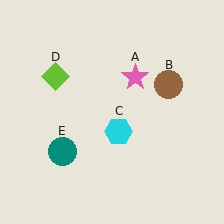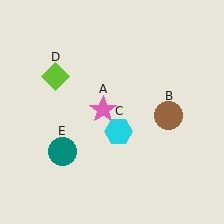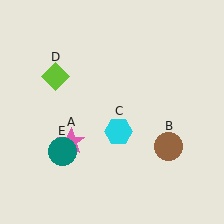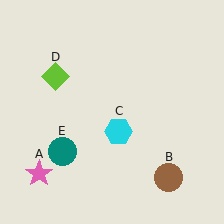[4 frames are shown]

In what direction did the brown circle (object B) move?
The brown circle (object B) moved down.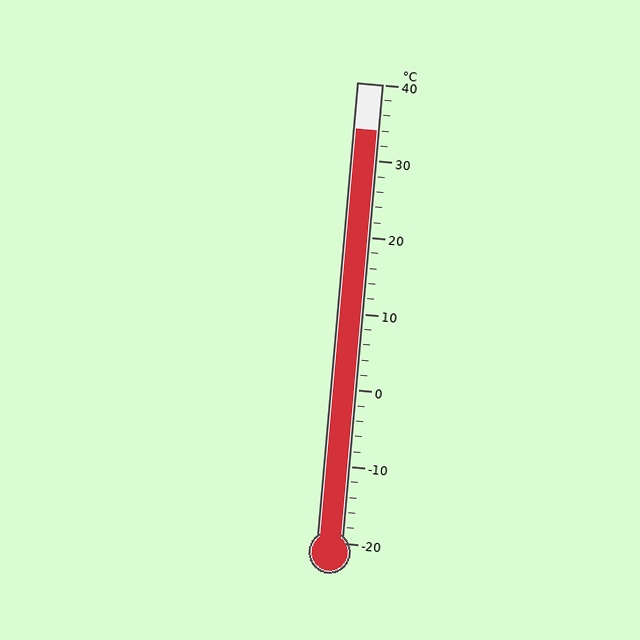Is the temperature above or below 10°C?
The temperature is above 10°C.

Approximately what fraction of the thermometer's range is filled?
The thermometer is filled to approximately 90% of its range.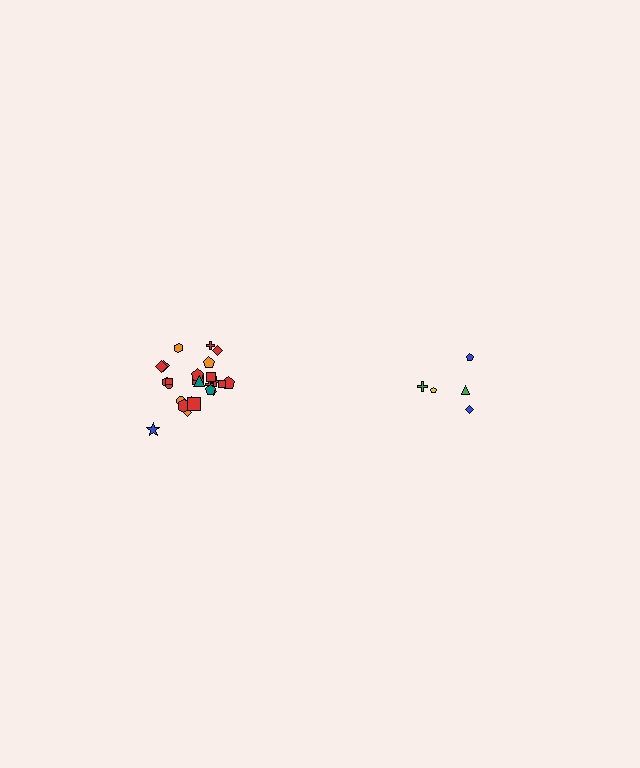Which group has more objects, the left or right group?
The left group.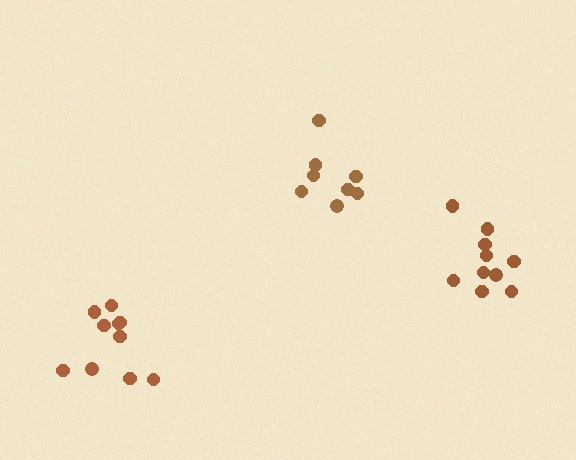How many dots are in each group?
Group 1: 10 dots, Group 2: 8 dots, Group 3: 10 dots (28 total).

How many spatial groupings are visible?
There are 3 spatial groupings.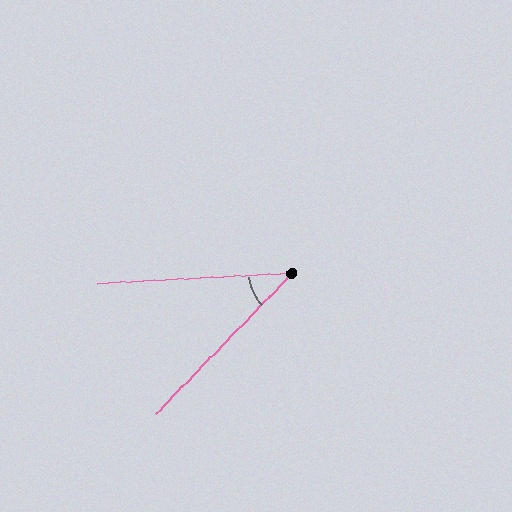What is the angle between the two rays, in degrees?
Approximately 43 degrees.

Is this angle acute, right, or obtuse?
It is acute.